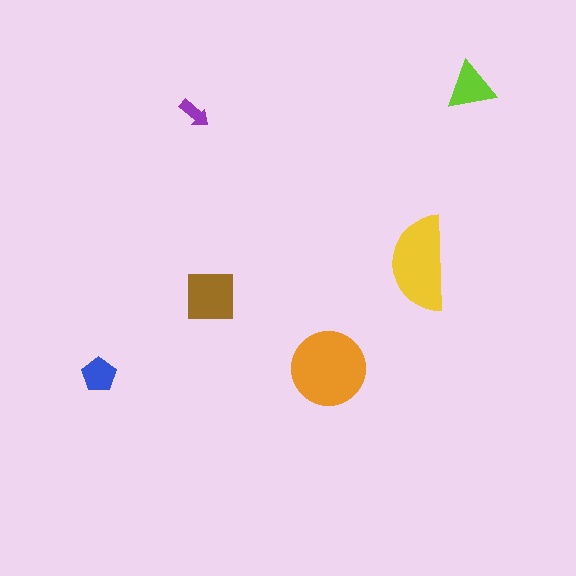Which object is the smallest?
The purple arrow.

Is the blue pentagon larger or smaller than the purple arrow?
Larger.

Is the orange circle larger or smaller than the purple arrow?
Larger.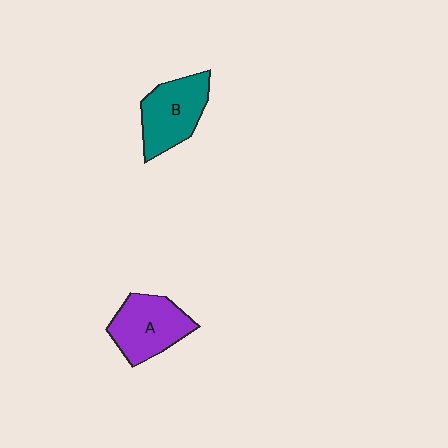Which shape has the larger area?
Shape A (purple).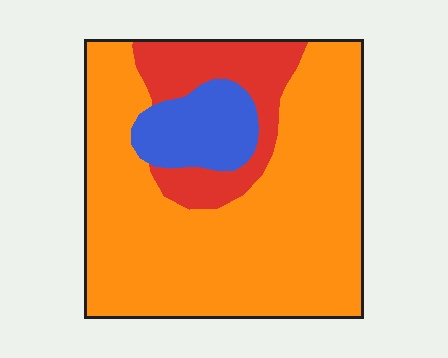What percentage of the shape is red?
Red takes up about one sixth (1/6) of the shape.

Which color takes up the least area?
Blue, at roughly 10%.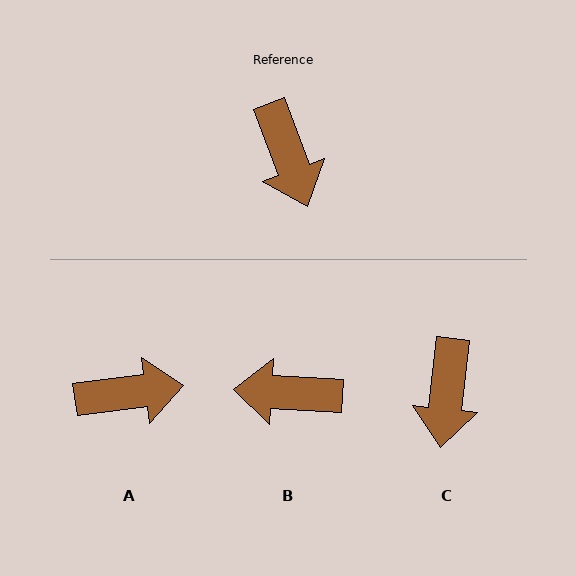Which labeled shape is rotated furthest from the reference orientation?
B, about 114 degrees away.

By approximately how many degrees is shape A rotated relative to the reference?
Approximately 77 degrees counter-clockwise.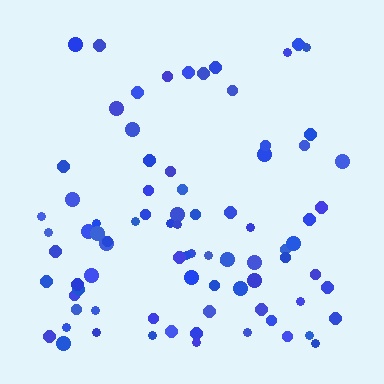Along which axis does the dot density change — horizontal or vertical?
Vertical.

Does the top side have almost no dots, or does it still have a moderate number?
Still a moderate number, just noticeably fewer than the bottom.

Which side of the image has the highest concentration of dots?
The bottom.